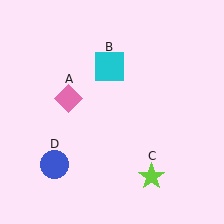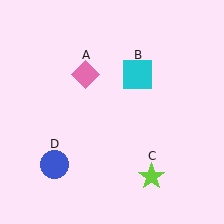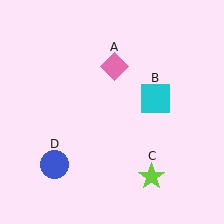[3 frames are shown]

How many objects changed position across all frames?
2 objects changed position: pink diamond (object A), cyan square (object B).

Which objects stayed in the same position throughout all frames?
Lime star (object C) and blue circle (object D) remained stationary.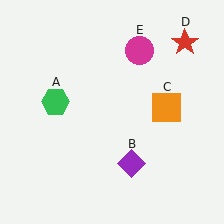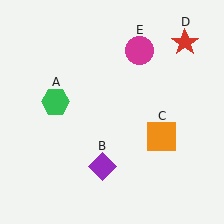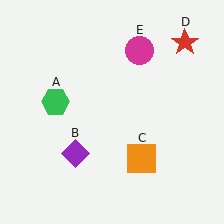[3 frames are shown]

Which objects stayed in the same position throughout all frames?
Green hexagon (object A) and red star (object D) and magenta circle (object E) remained stationary.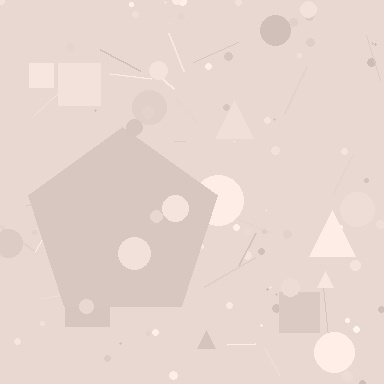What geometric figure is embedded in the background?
A pentagon is embedded in the background.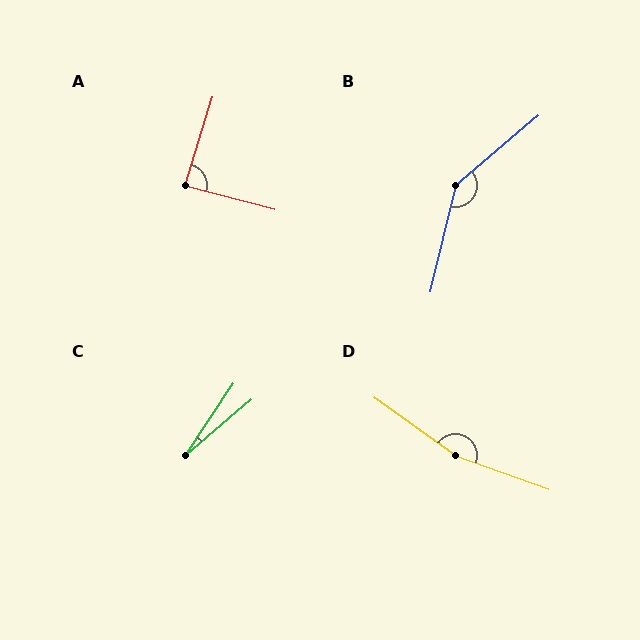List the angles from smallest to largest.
C (16°), A (87°), B (143°), D (164°).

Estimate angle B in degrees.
Approximately 143 degrees.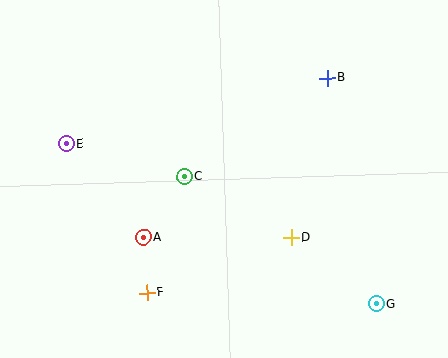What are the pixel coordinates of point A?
Point A is at (143, 237).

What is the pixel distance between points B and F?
The distance between B and F is 280 pixels.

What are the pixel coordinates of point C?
Point C is at (184, 176).